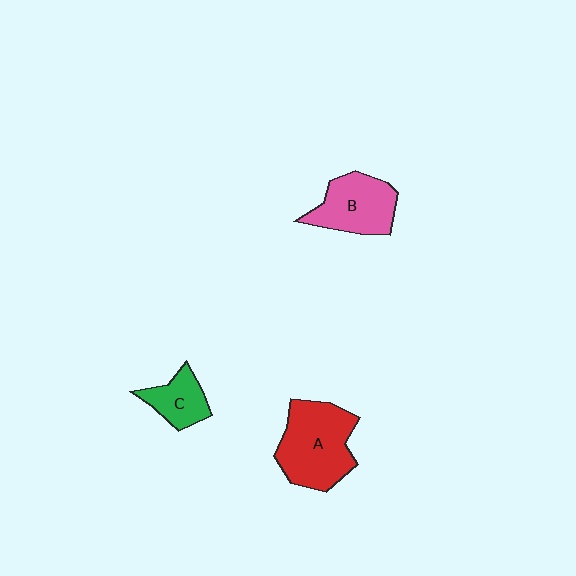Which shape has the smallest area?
Shape C (green).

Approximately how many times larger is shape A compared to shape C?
Approximately 2.2 times.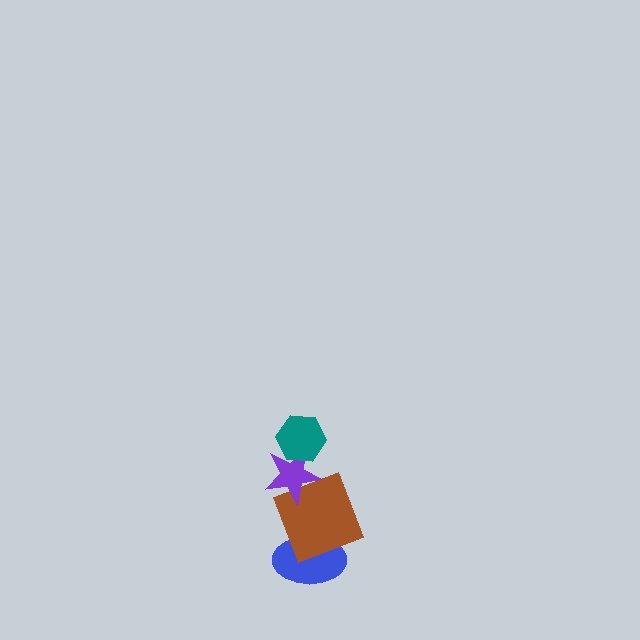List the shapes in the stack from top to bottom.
From top to bottom: the teal hexagon, the purple star, the brown square, the blue ellipse.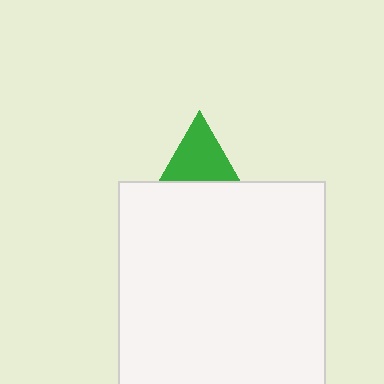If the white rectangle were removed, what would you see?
You would see the complete green triangle.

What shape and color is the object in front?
The object in front is a white rectangle.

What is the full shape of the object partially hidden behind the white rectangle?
The partially hidden object is a green triangle.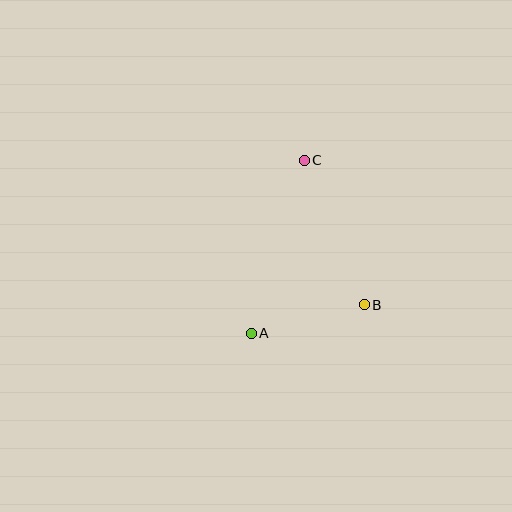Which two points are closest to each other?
Points A and B are closest to each other.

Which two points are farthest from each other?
Points A and C are farthest from each other.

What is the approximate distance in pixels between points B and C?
The distance between B and C is approximately 156 pixels.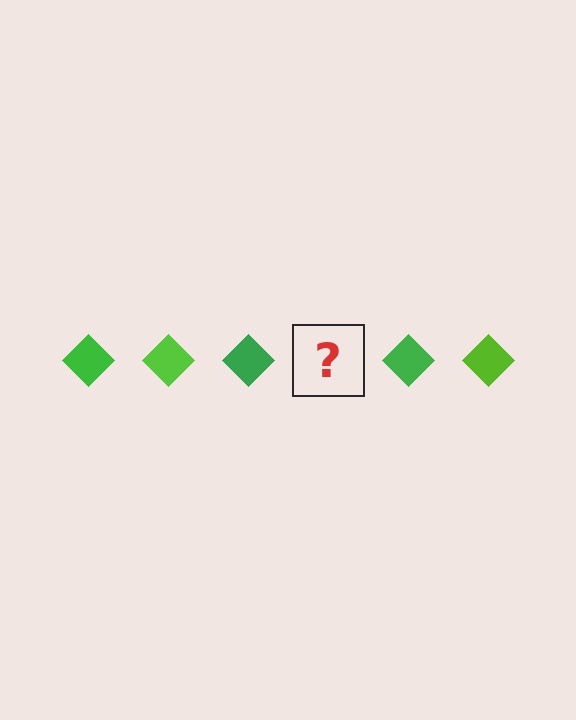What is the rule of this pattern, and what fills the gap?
The rule is that the pattern cycles through green, lime diamonds. The gap should be filled with a lime diamond.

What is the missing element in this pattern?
The missing element is a lime diamond.